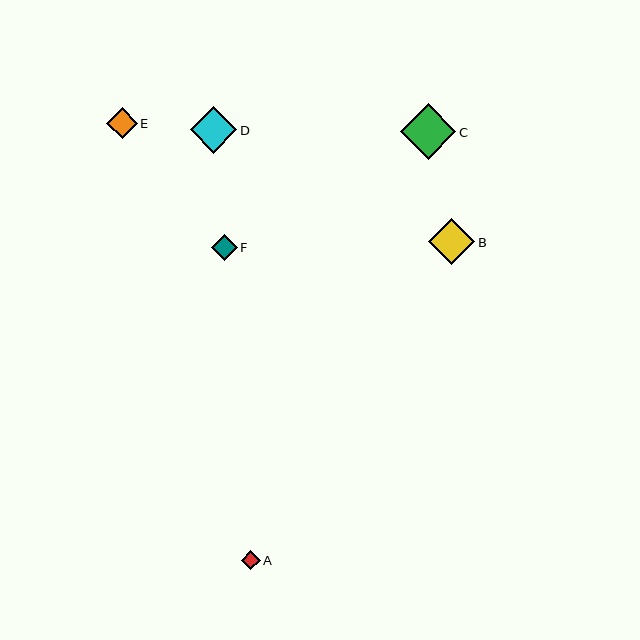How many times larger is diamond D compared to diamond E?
Diamond D is approximately 1.5 times the size of diamond E.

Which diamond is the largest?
Diamond C is the largest with a size of approximately 56 pixels.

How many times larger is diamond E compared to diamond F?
Diamond E is approximately 1.2 times the size of diamond F.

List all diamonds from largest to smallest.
From largest to smallest: C, D, B, E, F, A.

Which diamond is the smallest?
Diamond A is the smallest with a size of approximately 19 pixels.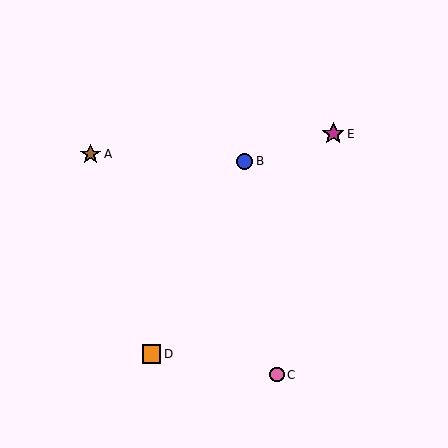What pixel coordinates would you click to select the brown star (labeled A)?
Click at (91, 154) to select the brown star A.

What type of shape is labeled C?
Shape C is a pink circle.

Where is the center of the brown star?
The center of the brown star is at (91, 154).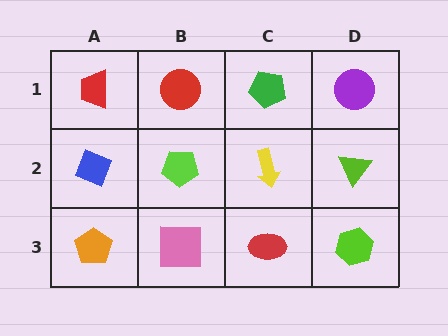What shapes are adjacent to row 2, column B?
A red circle (row 1, column B), a pink square (row 3, column B), a blue diamond (row 2, column A), a yellow arrow (row 2, column C).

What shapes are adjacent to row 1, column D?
A lime triangle (row 2, column D), a green pentagon (row 1, column C).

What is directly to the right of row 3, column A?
A pink square.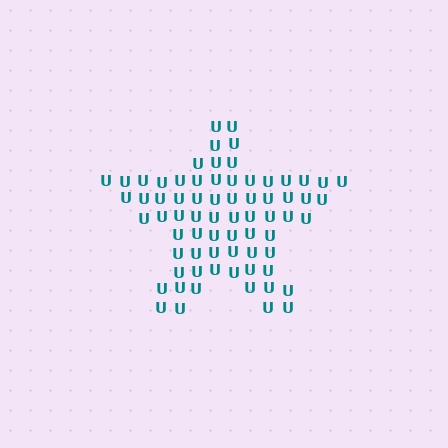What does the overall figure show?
The overall figure shows a star.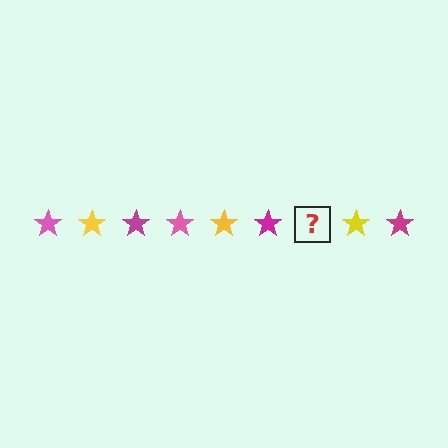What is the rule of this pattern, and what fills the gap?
The rule is that the pattern cycles through pink, yellow, magenta stars. The gap should be filled with a pink star.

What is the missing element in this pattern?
The missing element is a pink star.